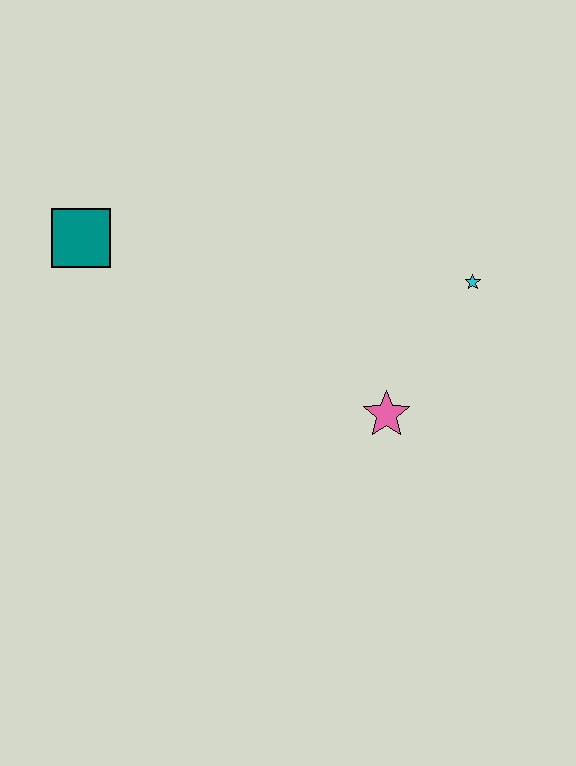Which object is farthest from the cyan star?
The teal square is farthest from the cyan star.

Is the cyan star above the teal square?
No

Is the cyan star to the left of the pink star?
No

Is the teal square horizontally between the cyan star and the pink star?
No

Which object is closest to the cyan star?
The pink star is closest to the cyan star.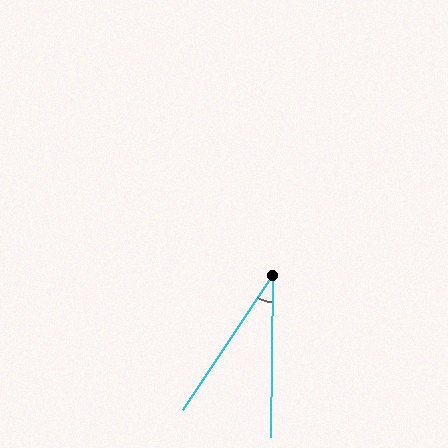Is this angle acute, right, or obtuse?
It is acute.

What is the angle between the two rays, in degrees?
Approximately 33 degrees.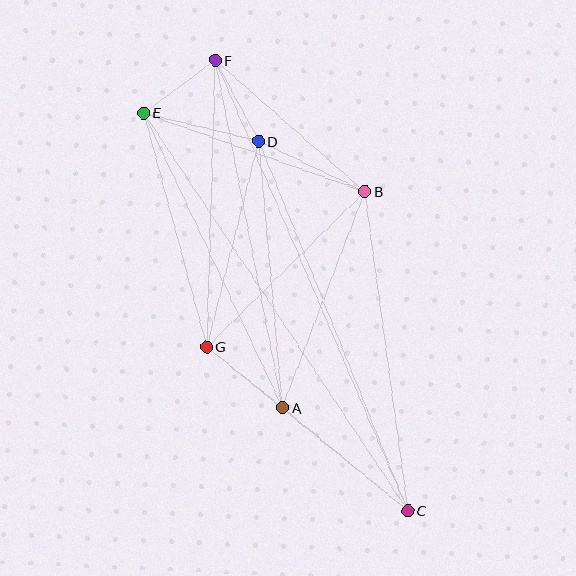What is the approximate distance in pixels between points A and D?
The distance between A and D is approximately 267 pixels.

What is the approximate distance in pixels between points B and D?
The distance between B and D is approximately 118 pixels.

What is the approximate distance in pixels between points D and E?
The distance between D and E is approximately 118 pixels.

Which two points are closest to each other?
Points E and F are closest to each other.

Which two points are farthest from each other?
Points C and F are farthest from each other.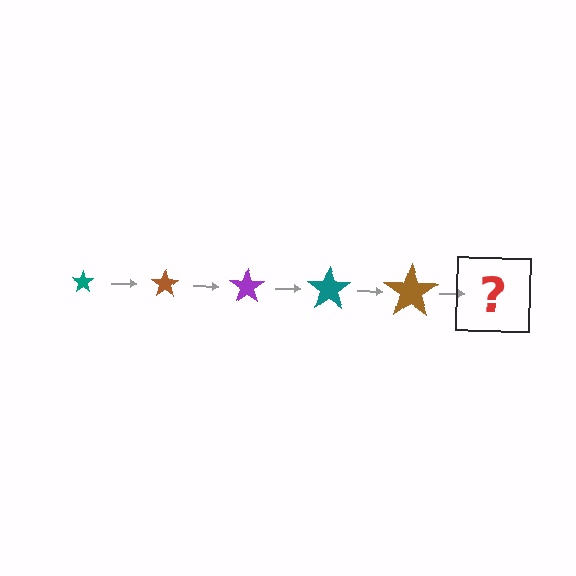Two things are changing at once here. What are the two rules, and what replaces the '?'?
The two rules are that the star grows larger each step and the color cycles through teal, brown, and purple. The '?' should be a purple star, larger than the previous one.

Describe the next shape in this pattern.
It should be a purple star, larger than the previous one.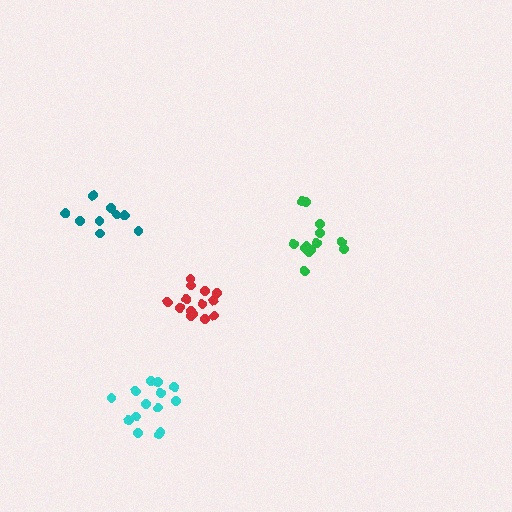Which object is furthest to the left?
The teal cluster is leftmost.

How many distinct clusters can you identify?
There are 4 distinct clusters.